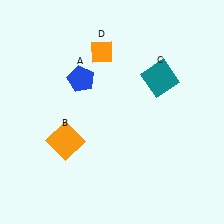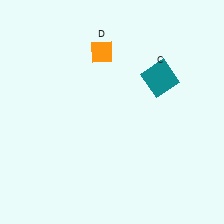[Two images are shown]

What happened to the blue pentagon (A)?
The blue pentagon (A) was removed in Image 2. It was in the top-left area of Image 1.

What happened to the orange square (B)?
The orange square (B) was removed in Image 2. It was in the bottom-left area of Image 1.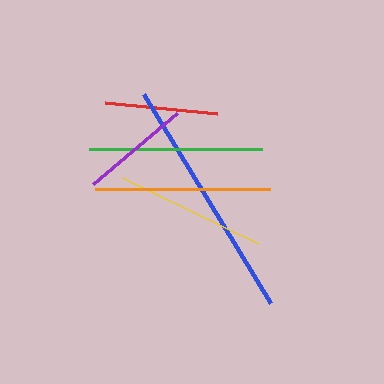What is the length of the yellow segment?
The yellow segment is approximately 151 pixels long.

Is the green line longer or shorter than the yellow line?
The green line is longer than the yellow line.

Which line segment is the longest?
The blue line is the longest at approximately 245 pixels.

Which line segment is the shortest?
The purple line is the shortest at approximately 110 pixels.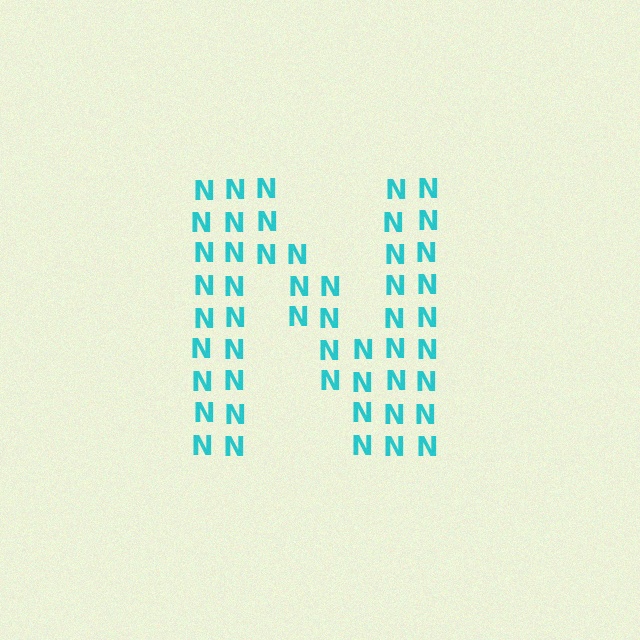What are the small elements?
The small elements are letter N's.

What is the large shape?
The large shape is the letter N.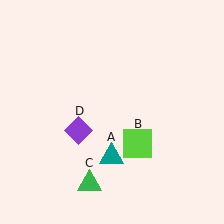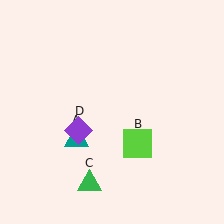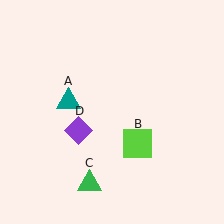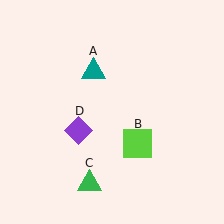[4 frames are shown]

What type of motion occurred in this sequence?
The teal triangle (object A) rotated clockwise around the center of the scene.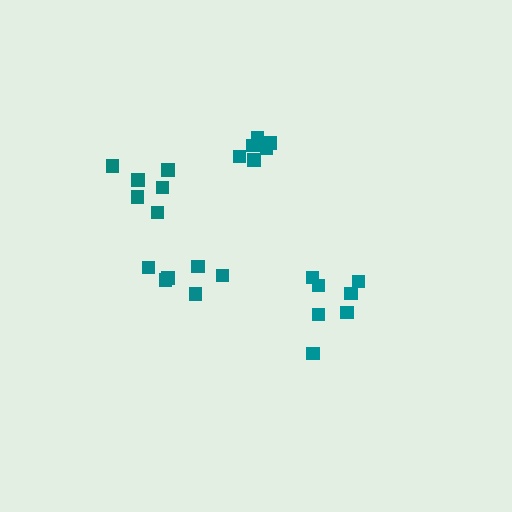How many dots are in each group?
Group 1: 6 dots, Group 2: 6 dots, Group 3: 6 dots, Group 4: 7 dots (25 total).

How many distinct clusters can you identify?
There are 4 distinct clusters.